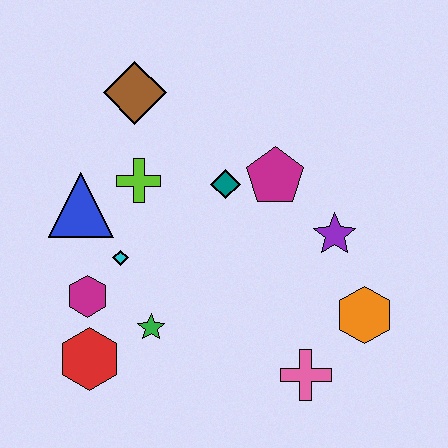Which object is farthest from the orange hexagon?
The brown diamond is farthest from the orange hexagon.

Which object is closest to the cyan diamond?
The magenta hexagon is closest to the cyan diamond.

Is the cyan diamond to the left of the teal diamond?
Yes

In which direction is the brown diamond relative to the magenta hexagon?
The brown diamond is above the magenta hexagon.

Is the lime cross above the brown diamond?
No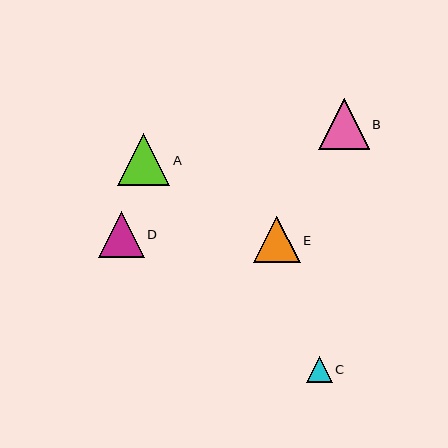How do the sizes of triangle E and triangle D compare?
Triangle E and triangle D are approximately the same size.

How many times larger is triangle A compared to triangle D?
Triangle A is approximately 1.1 times the size of triangle D.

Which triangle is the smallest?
Triangle C is the smallest with a size of approximately 26 pixels.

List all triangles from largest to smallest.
From largest to smallest: A, B, E, D, C.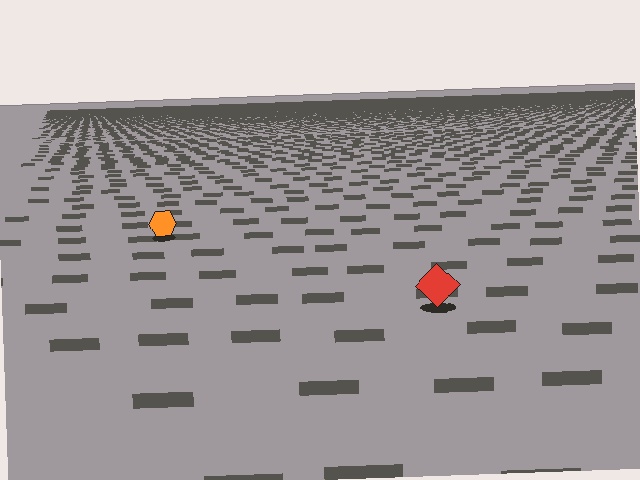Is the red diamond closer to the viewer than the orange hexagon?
Yes. The red diamond is closer — you can tell from the texture gradient: the ground texture is coarser near it.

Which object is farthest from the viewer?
The orange hexagon is farthest from the viewer. It appears smaller and the ground texture around it is denser.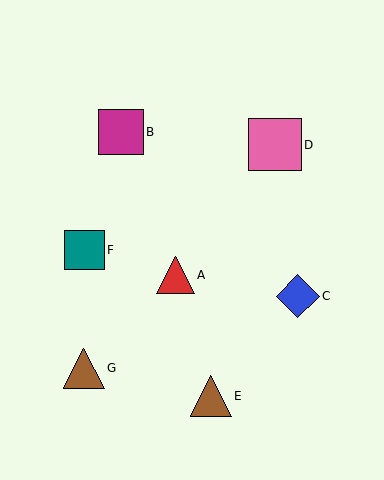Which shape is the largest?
The pink square (labeled D) is the largest.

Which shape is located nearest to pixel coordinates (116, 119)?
The magenta square (labeled B) at (121, 132) is nearest to that location.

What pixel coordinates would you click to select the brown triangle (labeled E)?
Click at (211, 396) to select the brown triangle E.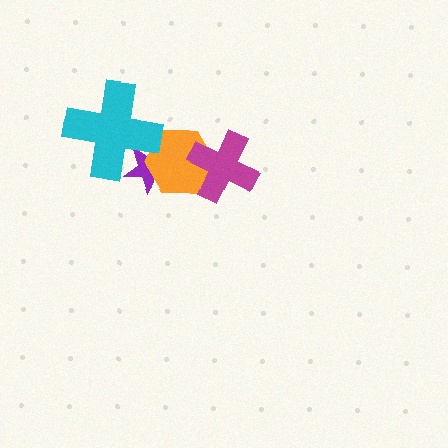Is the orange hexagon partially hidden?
Yes, it is partially covered by another shape.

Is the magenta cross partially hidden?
No, no other shape covers it.